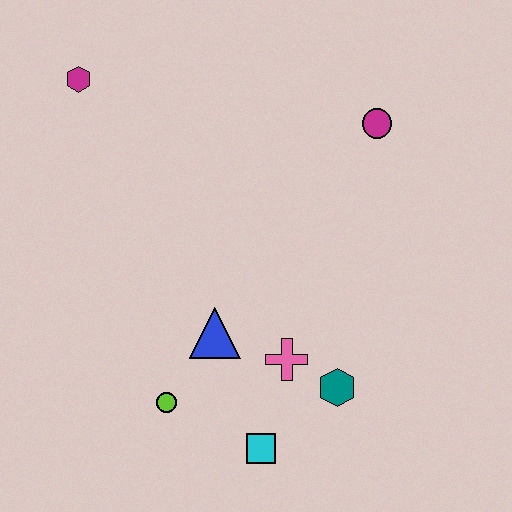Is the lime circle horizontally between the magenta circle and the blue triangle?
No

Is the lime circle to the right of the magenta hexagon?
Yes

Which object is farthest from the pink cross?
The magenta hexagon is farthest from the pink cross.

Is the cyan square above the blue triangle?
No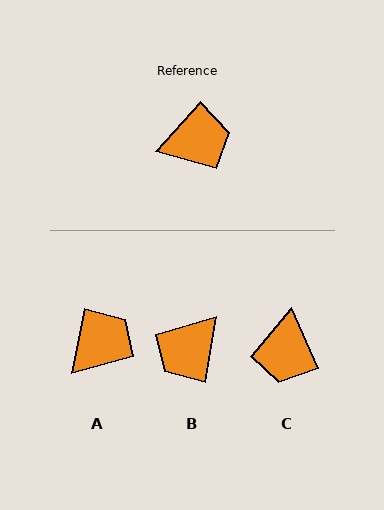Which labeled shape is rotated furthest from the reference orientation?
B, about 148 degrees away.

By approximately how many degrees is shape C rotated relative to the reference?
Approximately 114 degrees clockwise.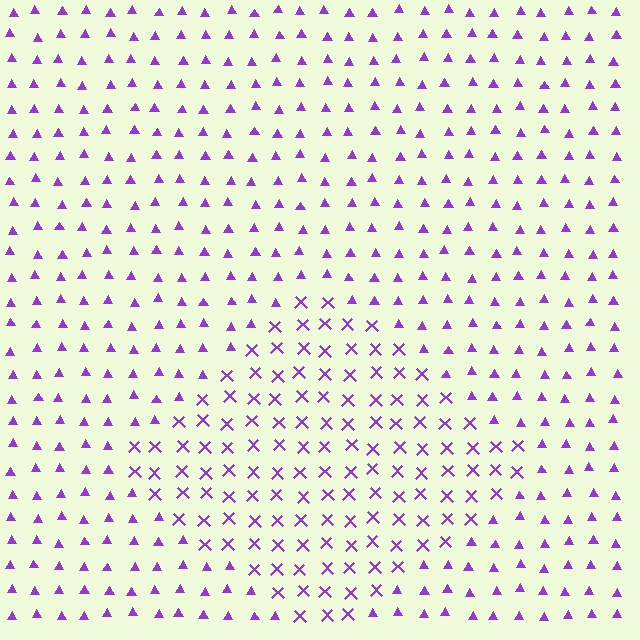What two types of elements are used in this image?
The image uses X marks inside the diamond region and triangles outside it.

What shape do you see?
I see a diamond.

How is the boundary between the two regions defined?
The boundary is defined by a change in element shape: X marks inside vs. triangles outside. All elements share the same color and spacing.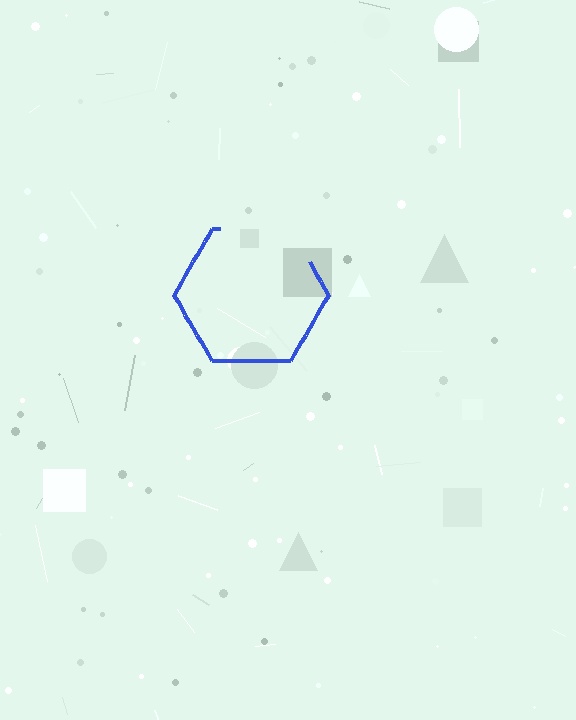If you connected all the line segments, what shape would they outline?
They would outline a hexagon.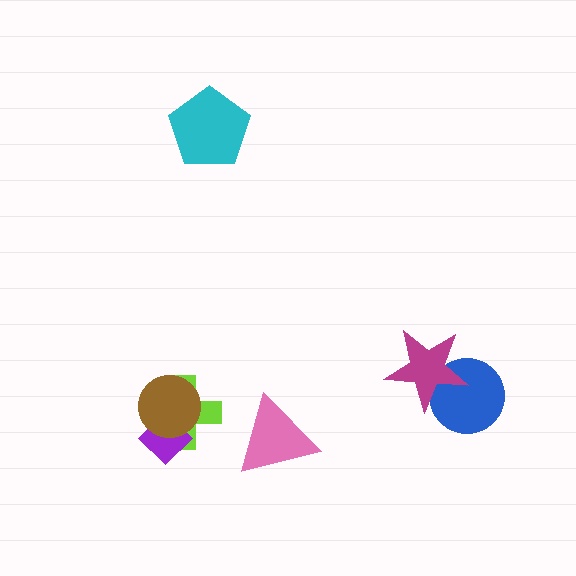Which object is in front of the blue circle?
The magenta star is in front of the blue circle.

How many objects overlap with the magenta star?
1 object overlaps with the magenta star.